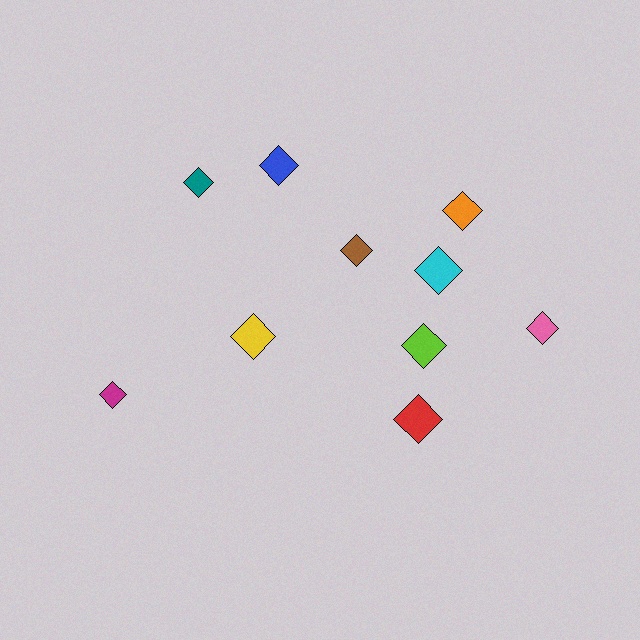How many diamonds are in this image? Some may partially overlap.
There are 10 diamonds.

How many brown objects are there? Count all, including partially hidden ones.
There is 1 brown object.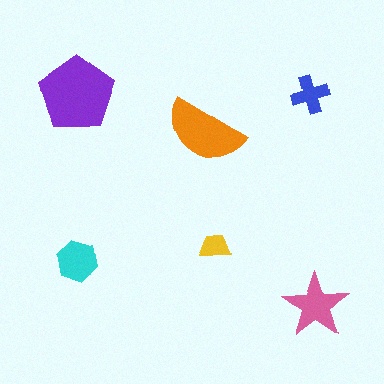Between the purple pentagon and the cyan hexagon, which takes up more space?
The purple pentagon.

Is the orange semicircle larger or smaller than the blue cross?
Larger.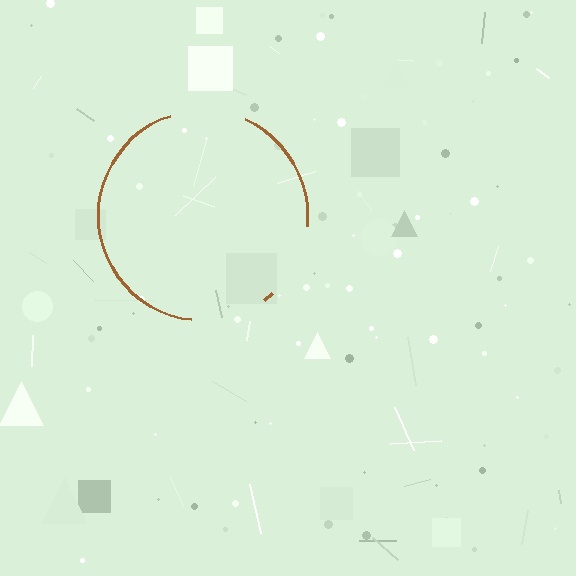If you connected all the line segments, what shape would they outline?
They would outline a circle.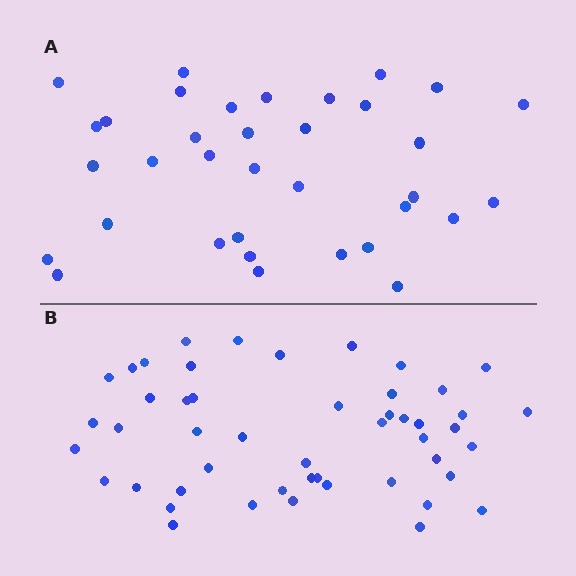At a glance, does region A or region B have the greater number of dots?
Region B (the bottom region) has more dots.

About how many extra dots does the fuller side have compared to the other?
Region B has approximately 15 more dots than region A.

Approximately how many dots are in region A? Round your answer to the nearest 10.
About 40 dots. (The exact count is 35, which rounds to 40.)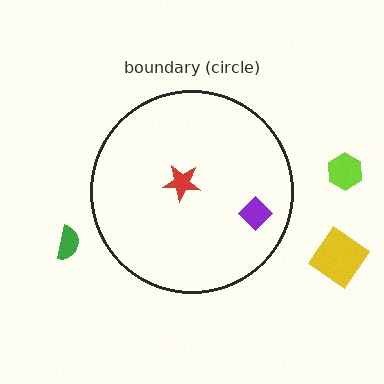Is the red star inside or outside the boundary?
Inside.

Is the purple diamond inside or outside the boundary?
Inside.